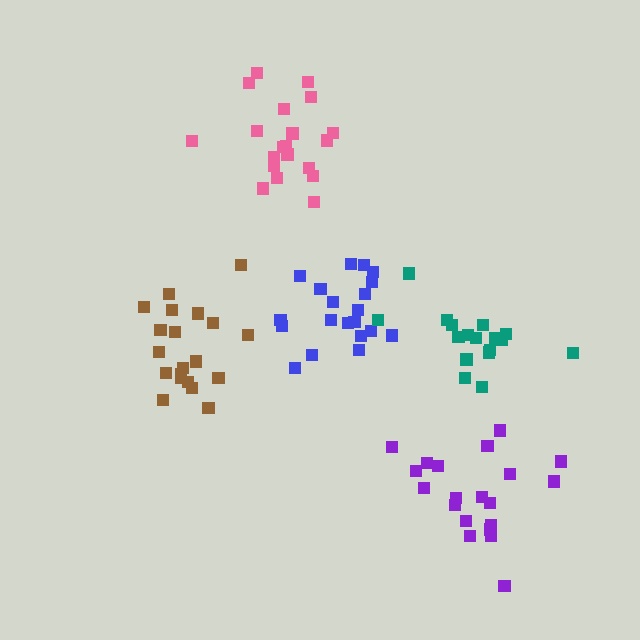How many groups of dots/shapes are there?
There are 5 groups.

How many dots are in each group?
Group 1: 20 dots, Group 2: 20 dots, Group 3: 17 dots, Group 4: 20 dots, Group 5: 20 dots (97 total).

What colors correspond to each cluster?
The clusters are colored: pink, blue, teal, purple, brown.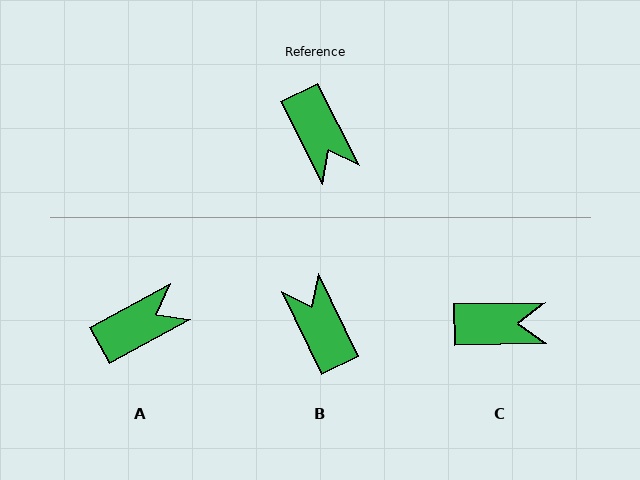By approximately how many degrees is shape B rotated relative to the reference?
Approximately 179 degrees counter-clockwise.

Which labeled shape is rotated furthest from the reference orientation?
B, about 179 degrees away.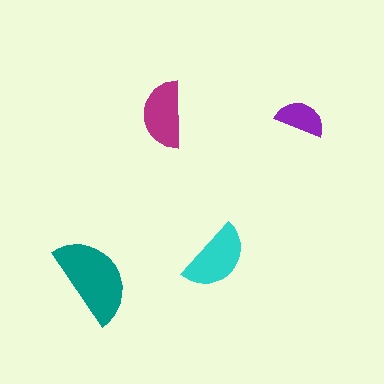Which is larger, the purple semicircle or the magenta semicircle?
The magenta one.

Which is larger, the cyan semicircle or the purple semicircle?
The cyan one.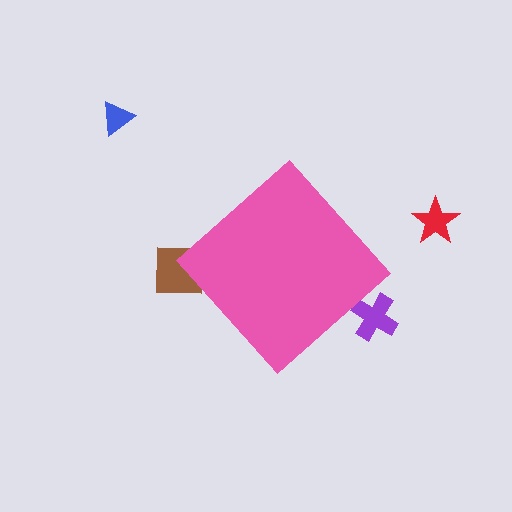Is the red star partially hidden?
No, the red star is fully visible.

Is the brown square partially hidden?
Yes, the brown square is partially hidden behind the pink diamond.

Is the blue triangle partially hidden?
No, the blue triangle is fully visible.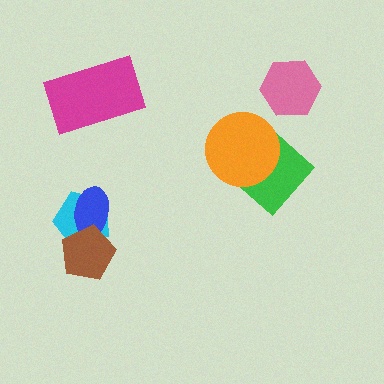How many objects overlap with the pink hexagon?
0 objects overlap with the pink hexagon.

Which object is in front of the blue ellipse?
The brown pentagon is in front of the blue ellipse.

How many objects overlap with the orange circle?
1 object overlaps with the orange circle.